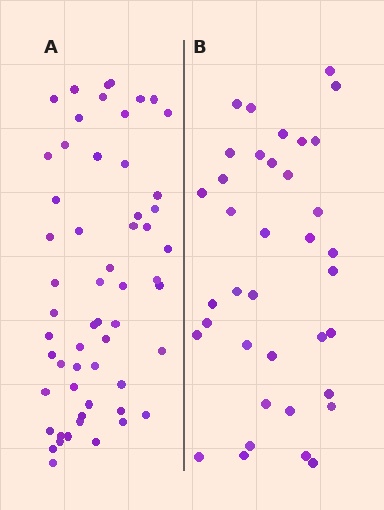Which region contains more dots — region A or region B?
Region A (the left region) has more dots.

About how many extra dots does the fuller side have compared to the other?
Region A has approximately 20 more dots than region B.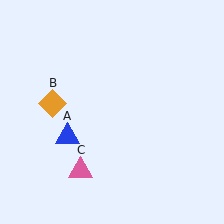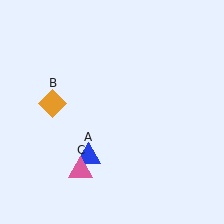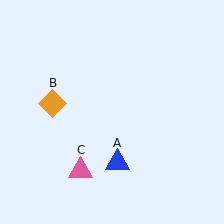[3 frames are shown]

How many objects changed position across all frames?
1 object changed position: blue triangle (object A).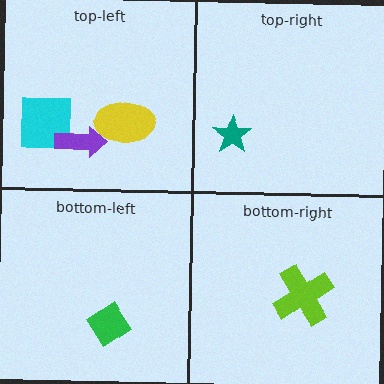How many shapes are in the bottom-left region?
1.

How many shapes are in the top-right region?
1.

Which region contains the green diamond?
The bottom-left region.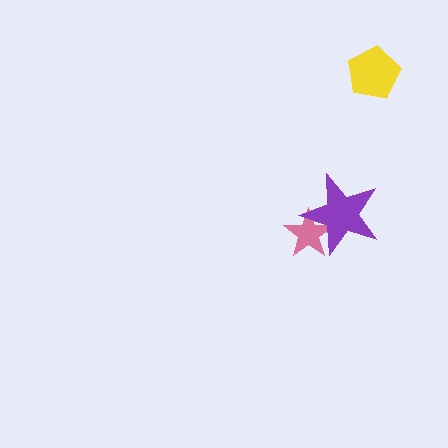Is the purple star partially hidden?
No, no other shape covers it.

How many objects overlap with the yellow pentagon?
0 objects overlap with the yellow pentagon.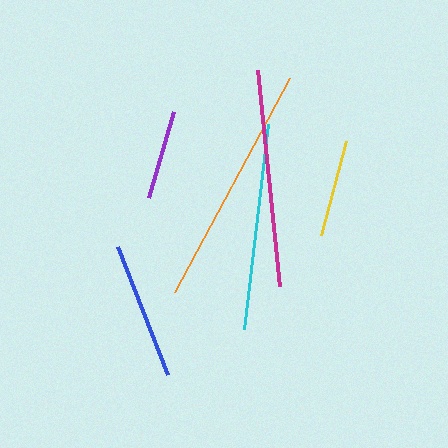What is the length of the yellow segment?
The yellow segment is approximately 97 pixels long.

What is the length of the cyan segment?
The cyan segment is approximately 206 pixels long.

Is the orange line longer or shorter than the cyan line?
The orange line is longer than the cyan line.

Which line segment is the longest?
The orange line is the longest at approximately 243 pixels.